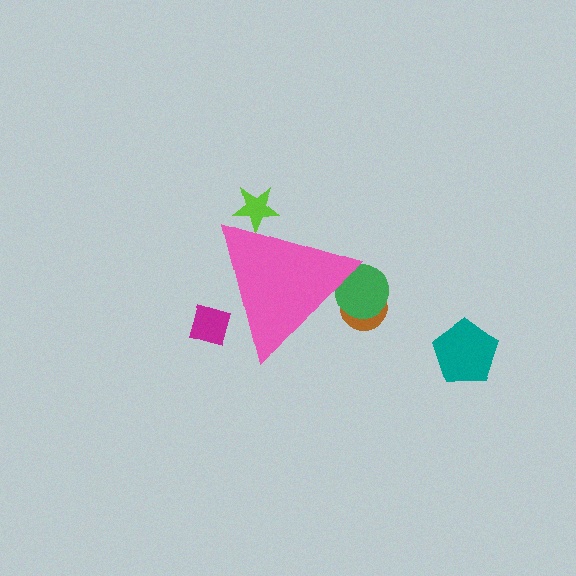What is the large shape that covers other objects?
A pink triangle.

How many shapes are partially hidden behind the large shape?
4 shapes are partially hidden.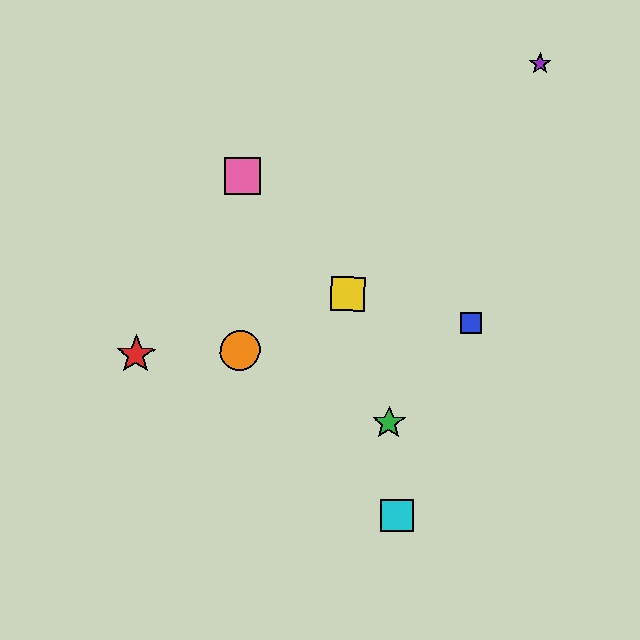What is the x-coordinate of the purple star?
The purple star is at x≈540.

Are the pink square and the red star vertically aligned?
No, the pink square is at x≈243 and the red star is at x≈136.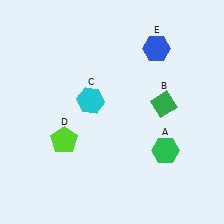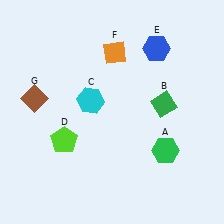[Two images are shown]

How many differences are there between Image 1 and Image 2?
There are 2 differences between the two images.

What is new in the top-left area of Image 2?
A brown diamond (G) was added in the top-left area of Image 2.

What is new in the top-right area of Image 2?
An orange diamond (F) was added in the top-right area of Image 2.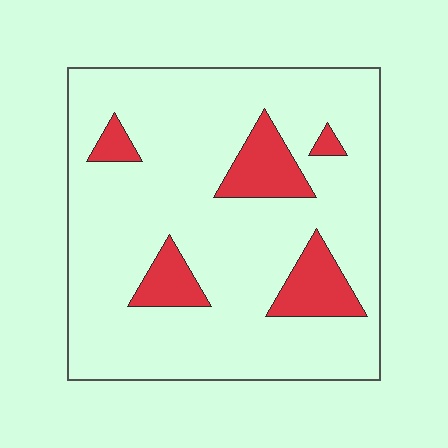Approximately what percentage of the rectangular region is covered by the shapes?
Approximately 15%.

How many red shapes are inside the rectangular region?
5.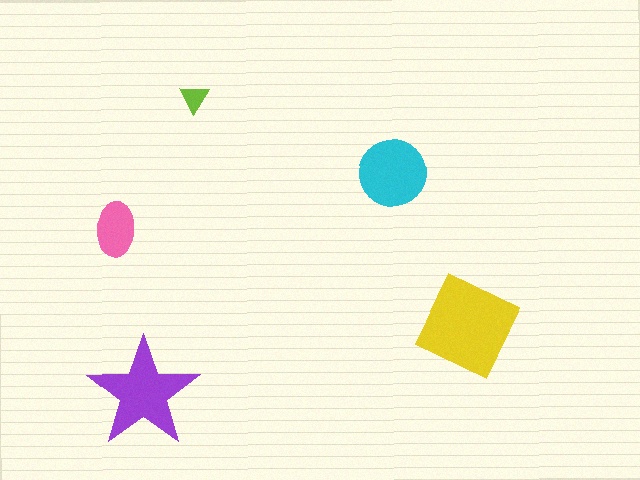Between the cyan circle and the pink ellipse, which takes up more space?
The cyan circle.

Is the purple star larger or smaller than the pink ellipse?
Larger.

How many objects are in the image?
There are 5 objects in the image.